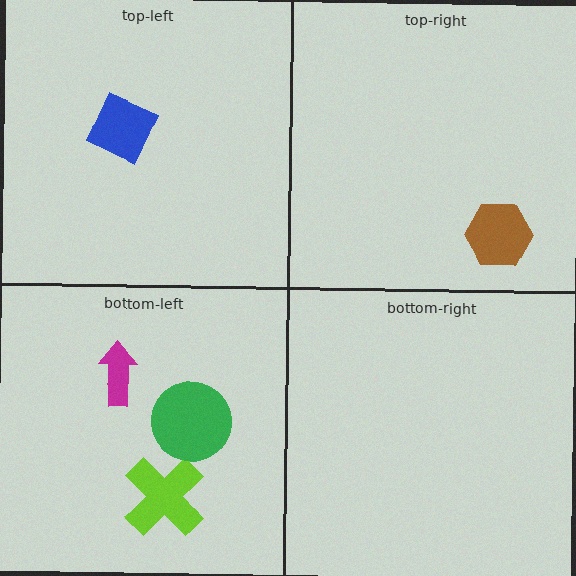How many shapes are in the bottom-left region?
3.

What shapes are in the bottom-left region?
The lime cross, the green circle, the magenta arrow.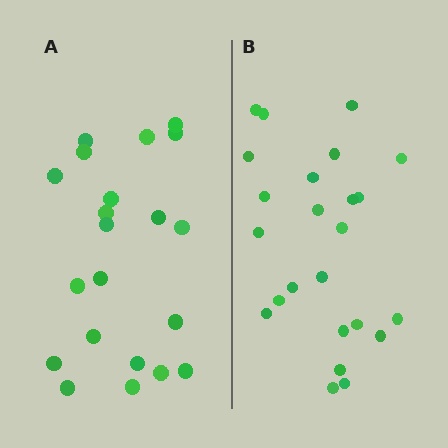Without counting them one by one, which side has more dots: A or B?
Region B (the right region) has more dots.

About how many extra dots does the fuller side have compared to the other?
Region B has just a few more — roughly 2 or 3 more dots than region A.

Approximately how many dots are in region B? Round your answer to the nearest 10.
About 20 dots. (The exact count is 24, which rounds to 20.)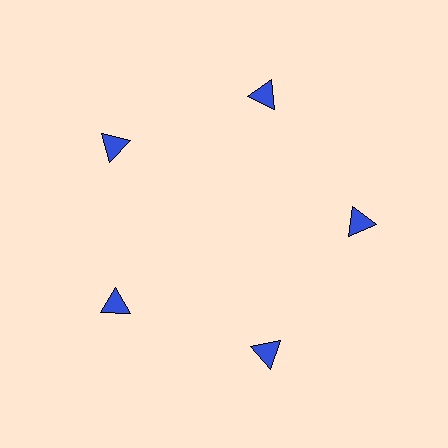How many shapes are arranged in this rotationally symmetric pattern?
There are 5 shapes, arranged in 5 groups of 1.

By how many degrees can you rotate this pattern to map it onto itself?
The pattern maps onto itself every 72 degrees of rotation.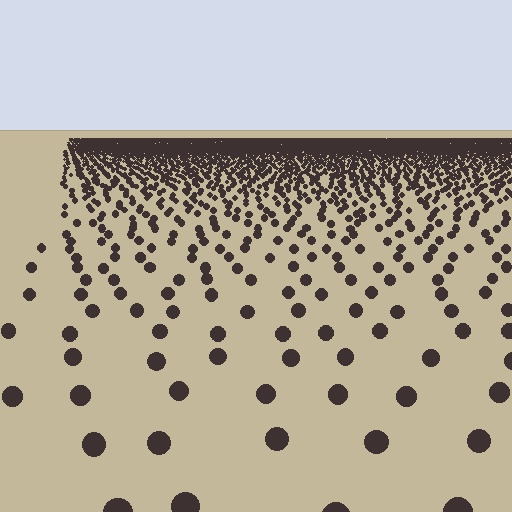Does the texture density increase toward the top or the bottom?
Density increases toward the top.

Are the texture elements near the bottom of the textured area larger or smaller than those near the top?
Larger. Near the bottom, elements are closer to the viewer and appear at a bigger on-screen size.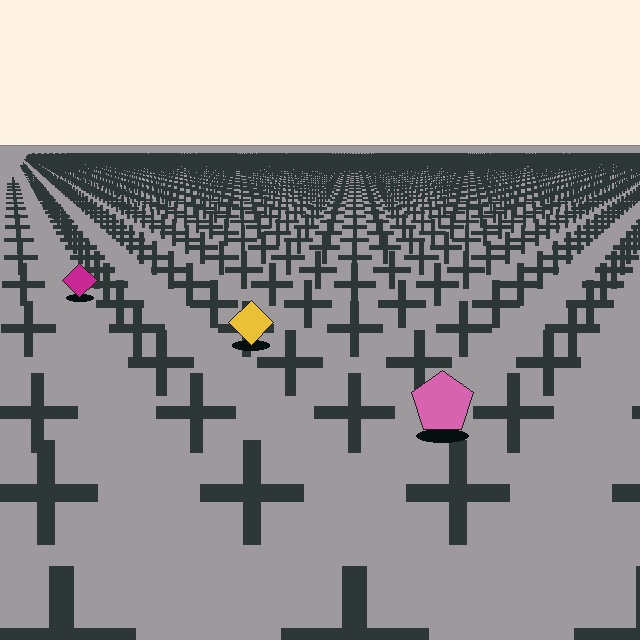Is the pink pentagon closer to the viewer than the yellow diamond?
Yes. The pink pentagon is closer — you can tell from the texture gradient: the ground texture is coarser near it.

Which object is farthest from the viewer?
The magenta diamond is farthest from the viewer. It appears smaller and the ground texture around it is denser.